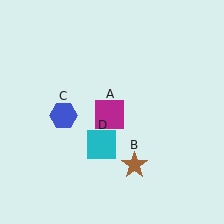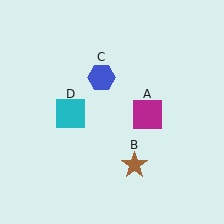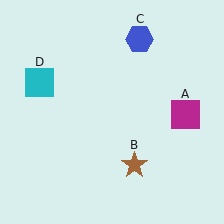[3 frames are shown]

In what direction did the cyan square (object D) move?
The cyan square (object D) moved up and to the left.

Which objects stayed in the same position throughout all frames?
Brown star (object B) remained stationary.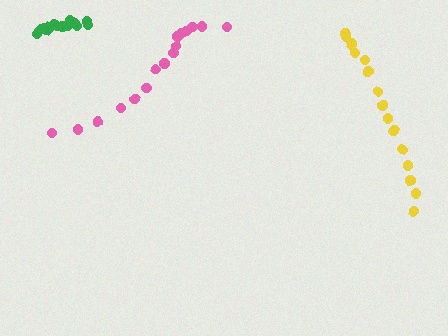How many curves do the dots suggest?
There are 3 distinct paths.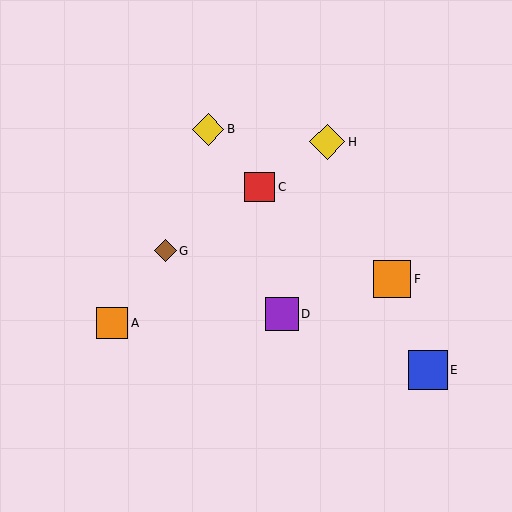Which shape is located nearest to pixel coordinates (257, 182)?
The red square (labeled C) at (260, 187) is nearest to that location.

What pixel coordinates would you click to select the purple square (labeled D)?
Click at (282, 314) to select the purple square D.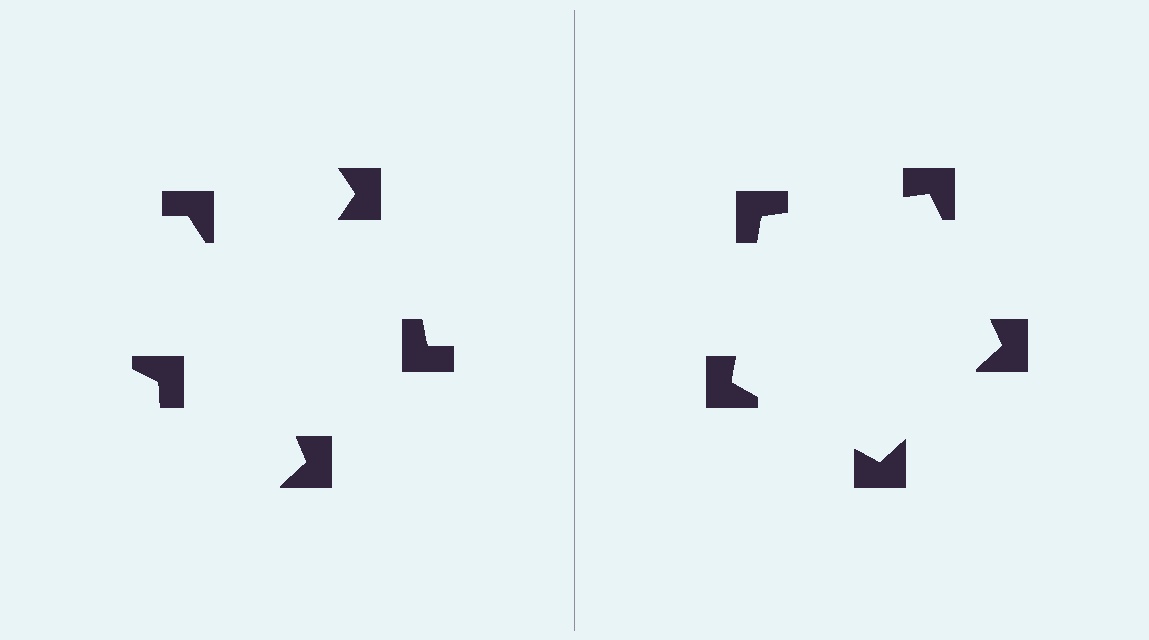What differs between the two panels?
The notched squares are positioned identically on both sides; only the wedge orientations differ. On the right they align to a pentagon; on the left they are misaligned.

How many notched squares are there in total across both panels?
10 — 5 on each side.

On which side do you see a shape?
An illusory pentagon appears on the right side. On the left side the wedge cuts are rotated, so no coherent shape forms.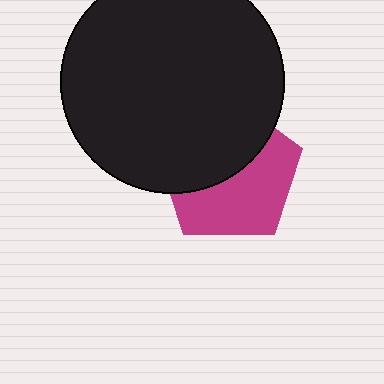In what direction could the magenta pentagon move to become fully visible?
The magenta pentagon could move down. That would shift it out from behind the black circle entirely.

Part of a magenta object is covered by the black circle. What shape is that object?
It is a pentagon.